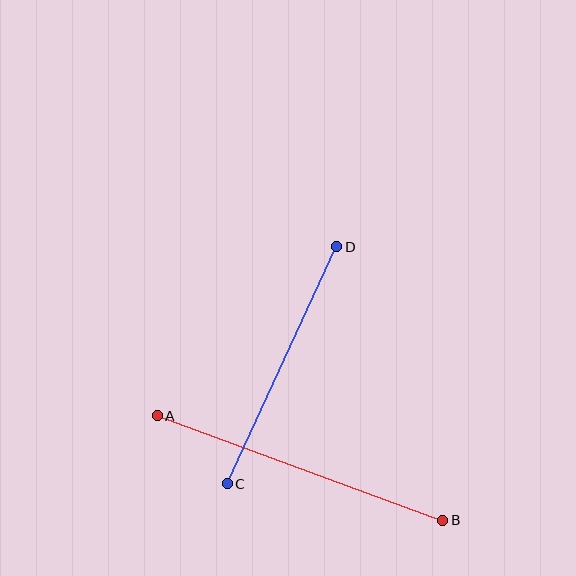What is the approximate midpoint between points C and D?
The midpoint is at approximately (282, 365) pixels.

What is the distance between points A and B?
The distance is approximately 304 pixels.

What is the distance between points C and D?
The distance is approximately 261 pixels.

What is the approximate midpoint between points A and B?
The midpoint is at approximately (300, 468) pixels.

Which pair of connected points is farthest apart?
Points A and B are farthest apart.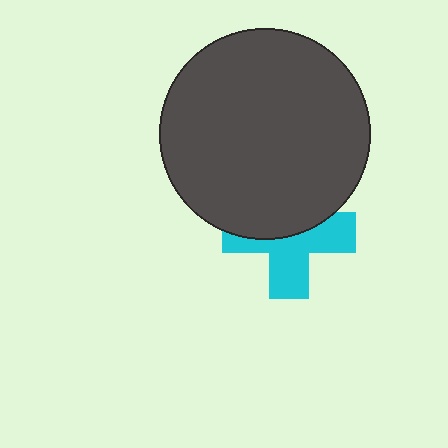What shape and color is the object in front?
The object in front is a dark gray circle.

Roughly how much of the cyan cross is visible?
About half of it is visible (roughly 53%).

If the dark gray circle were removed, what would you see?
You would see the complete cyan cross.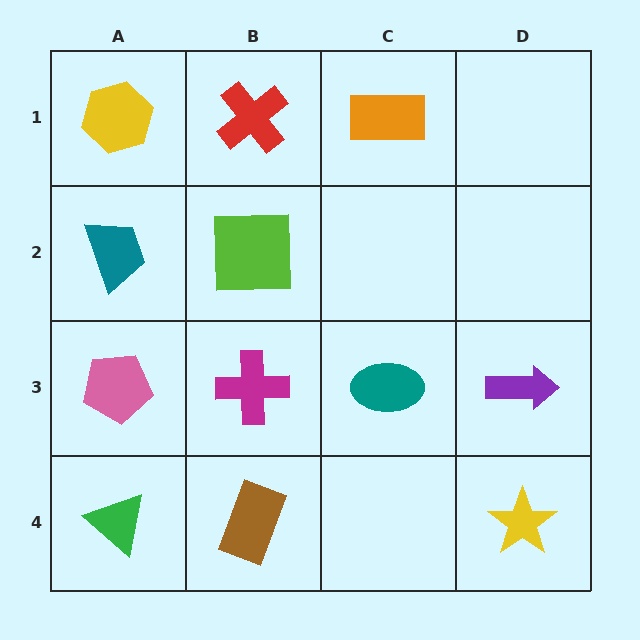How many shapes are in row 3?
4 shapes.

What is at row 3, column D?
A purple arrow.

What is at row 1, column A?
A yellow hexagon.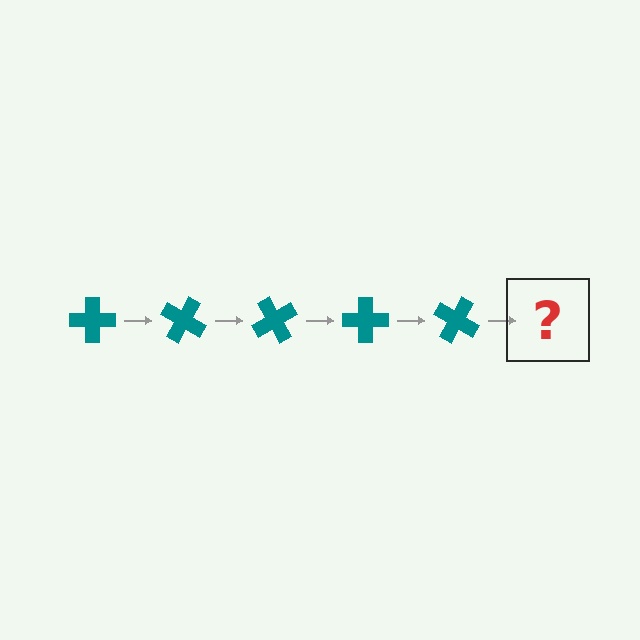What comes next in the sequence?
The next element should be a teal cross rotated 150 degrees.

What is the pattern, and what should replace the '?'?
The pattern is that the cross rotates 30 degrees each step. The '?' should be a teal cross rotated 150 degrees.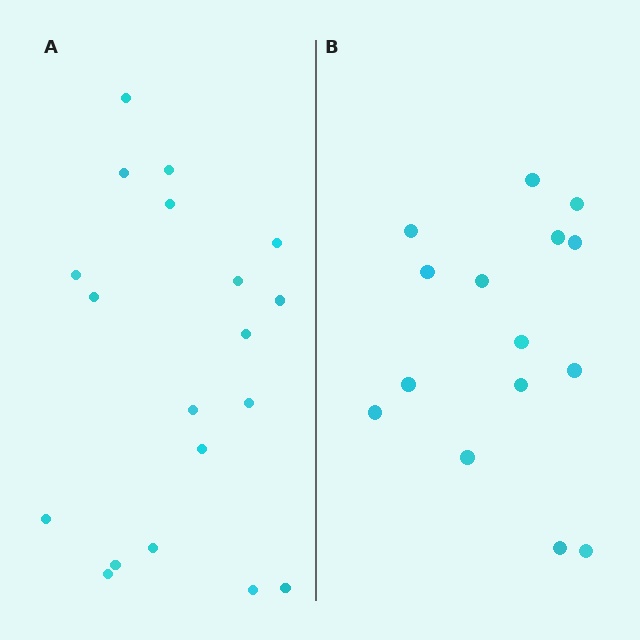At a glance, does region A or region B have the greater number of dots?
Region A (the left region) has more dots.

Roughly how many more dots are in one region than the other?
Region A has about 4 more dots than region B.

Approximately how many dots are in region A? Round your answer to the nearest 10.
About 20 dots. (The exact count is 19, which rounds to 20.)